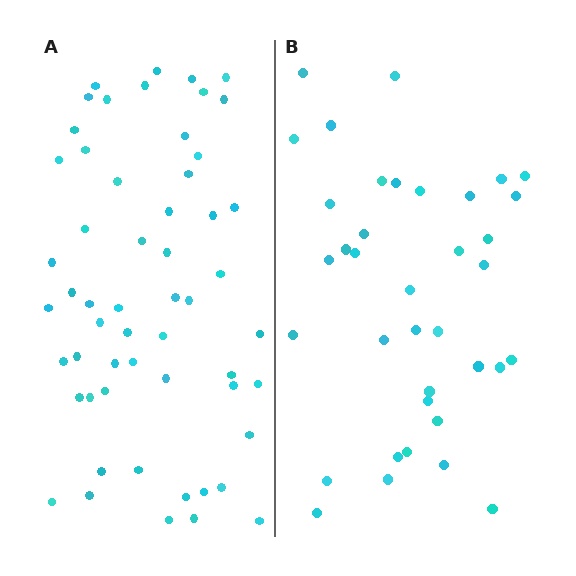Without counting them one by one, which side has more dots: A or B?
Region A (the left region) has more dots.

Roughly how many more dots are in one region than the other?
Region A has approximately 20 more dots than region B.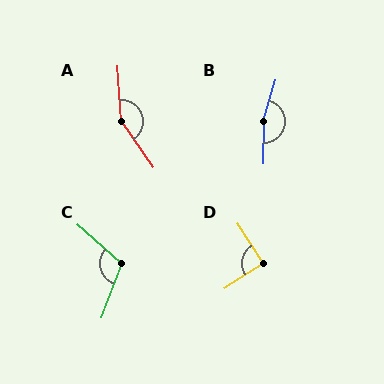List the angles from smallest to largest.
D (90°), C (111°), A (150°), B (163°).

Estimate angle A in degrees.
Approximately 150 degrees.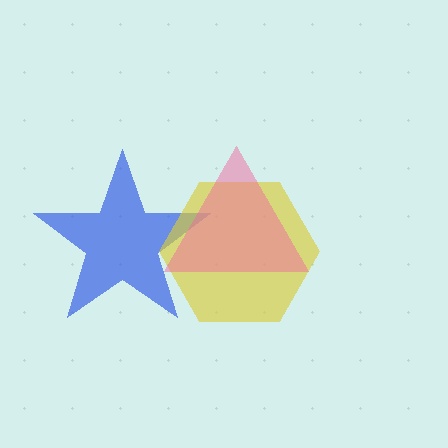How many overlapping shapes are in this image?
There are 3 overlapping shapes in the image.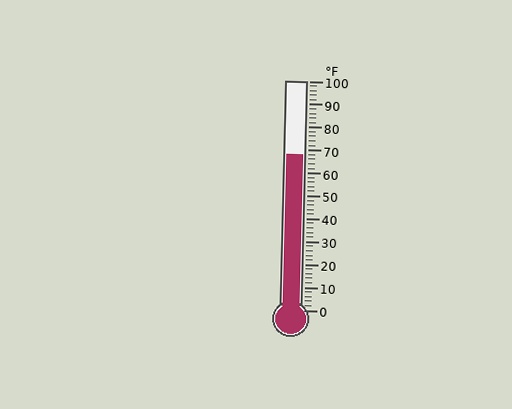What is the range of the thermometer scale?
The thermometer scale ranges from 0°F to 100°F.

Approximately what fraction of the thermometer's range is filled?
The thermometer is filled to approximately 70% of its range.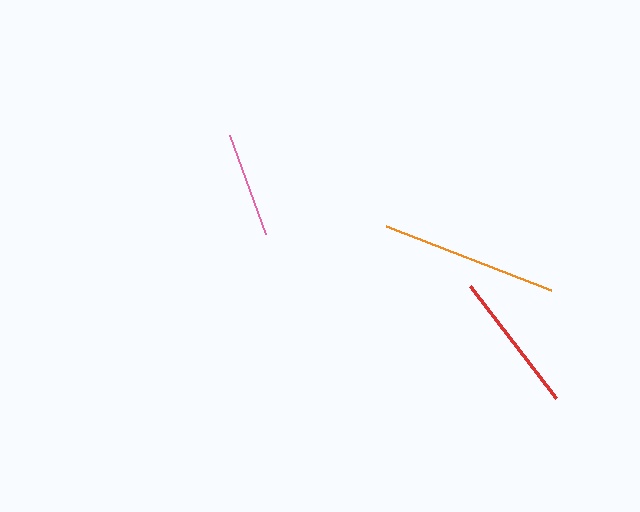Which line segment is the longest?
The orange line is the longest at approximately 177 pixels.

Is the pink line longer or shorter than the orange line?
The orange line is longer than the pink line.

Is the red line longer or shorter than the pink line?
The red line is longer than the pink line.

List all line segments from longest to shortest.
From longest to shortest: orange, red, pink.